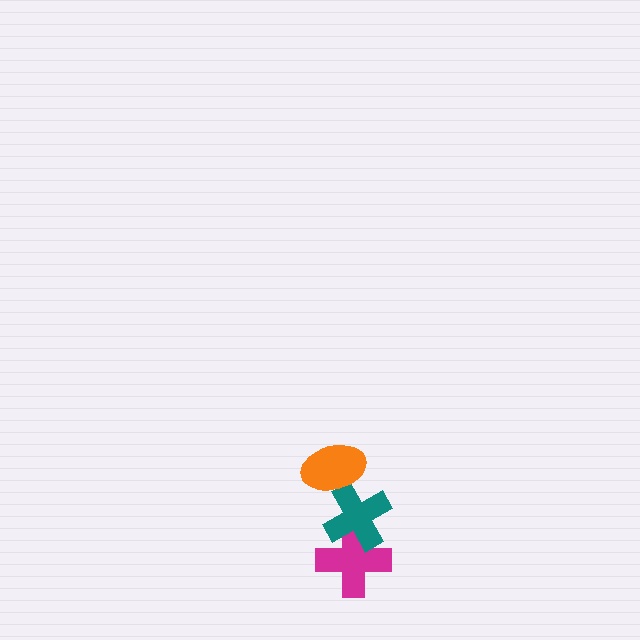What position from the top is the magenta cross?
The magenta cross is 3rd from the top.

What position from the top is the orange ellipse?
The orange ellipse is 1st from the top.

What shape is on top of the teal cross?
The orange ellipse is on top of the teal cross.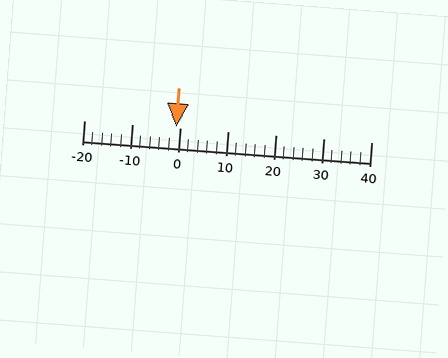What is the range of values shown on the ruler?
The ruler shows values from -20 to 40.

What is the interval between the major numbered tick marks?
The major tick marks are spaced 10 units apart.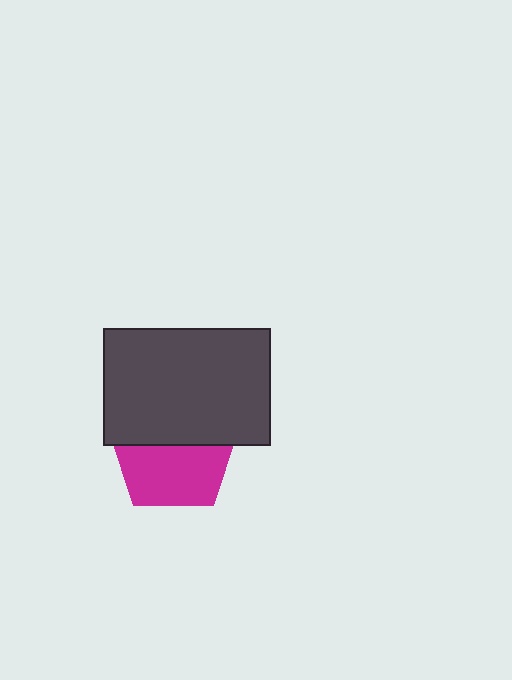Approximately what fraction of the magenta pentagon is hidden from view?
Roughly 46% of the magenta pentagon is hidden behind the dark gray rectangle.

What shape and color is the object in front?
The object in front is a dark gray rectangle.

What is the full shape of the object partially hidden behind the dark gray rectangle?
The partially hidden object is a magenta pentagon.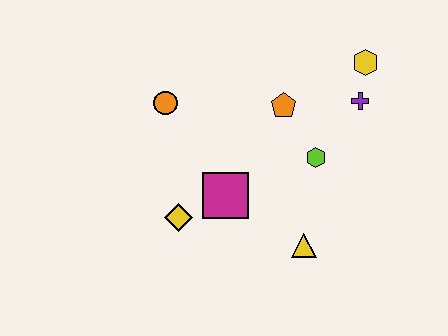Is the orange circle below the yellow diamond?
No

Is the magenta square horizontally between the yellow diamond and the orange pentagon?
Yes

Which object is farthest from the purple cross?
The yellow diamond is farthest from the purple cross.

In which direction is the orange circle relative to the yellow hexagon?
The orange circle is to the left of the yellow hexagon.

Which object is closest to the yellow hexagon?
The purple cross is closest to the yellow hexagon.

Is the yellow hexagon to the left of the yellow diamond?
No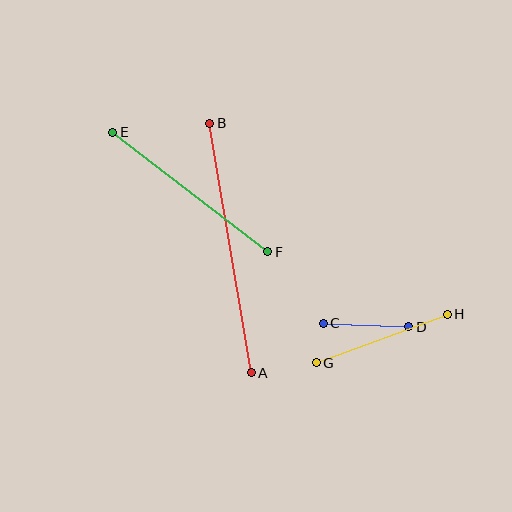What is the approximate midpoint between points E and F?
The midpoint is at approximately (190, 192) pixels.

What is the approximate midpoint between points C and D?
The midpoint is at approximately (366, 325) pixels.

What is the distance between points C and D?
The distance is approximately 86 pixels.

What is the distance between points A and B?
The distance is approximately 253 pixels.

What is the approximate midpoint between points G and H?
The midpoint is at approximately (382, 339) pixels.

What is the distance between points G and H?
The distance is approximately 139 pixels.